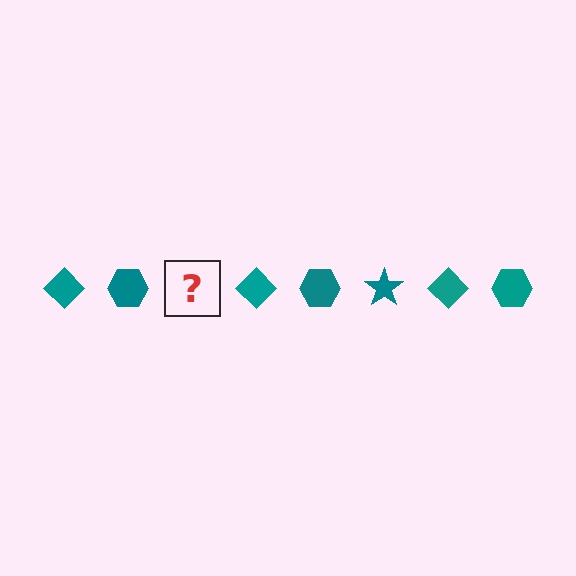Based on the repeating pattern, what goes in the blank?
The blank should be a teal star.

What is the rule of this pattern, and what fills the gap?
The rule is that the pattern cycles through diamond, hexagon, star shapes in teal. The gap should be filled with a teal star.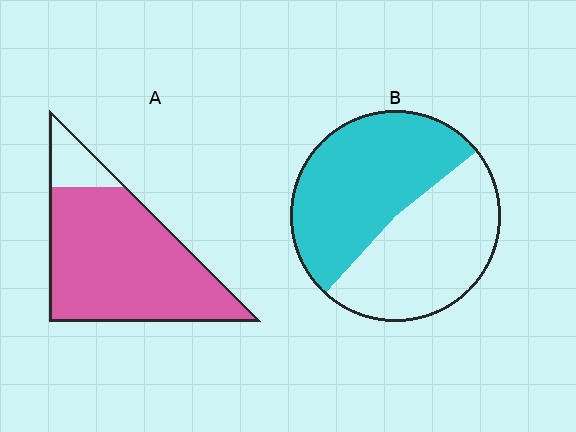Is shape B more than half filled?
Roughly half.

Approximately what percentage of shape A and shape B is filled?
A is approximately 85% and B is approximately 55%.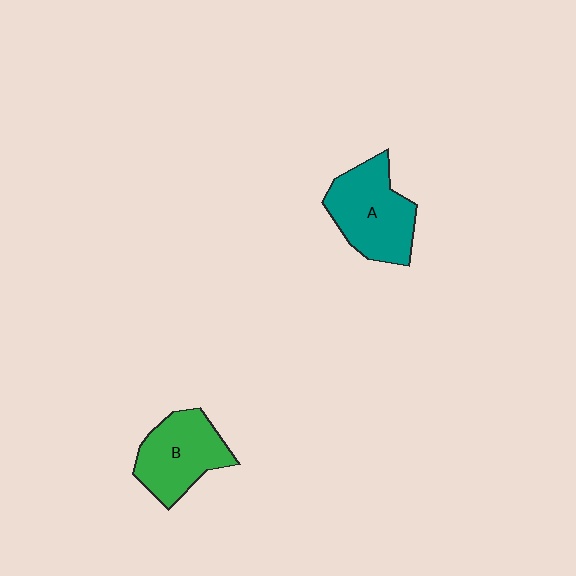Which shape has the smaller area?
Shape B (green).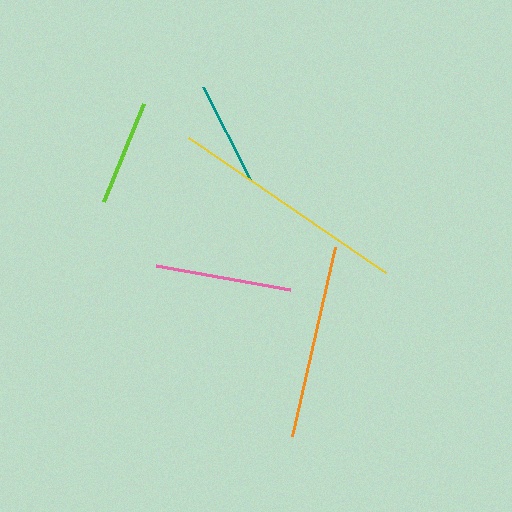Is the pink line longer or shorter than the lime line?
The pink line is longer than the lime line.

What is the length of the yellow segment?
The yellow segment is approximately 238 pixels long.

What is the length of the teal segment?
The teal segment is approximately 103 pixels long.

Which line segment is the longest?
The yellow line is the longest at approximately 238 pixels.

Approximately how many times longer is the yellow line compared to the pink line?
The yellow line is approximately 1.7 times the length of the pink line.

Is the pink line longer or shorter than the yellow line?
The yellow line is longer than the pink line.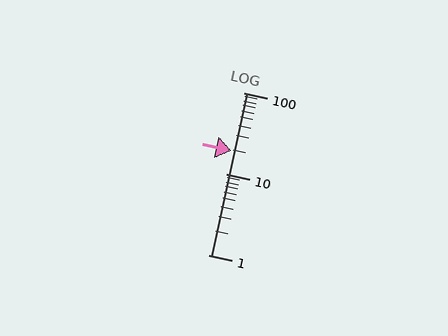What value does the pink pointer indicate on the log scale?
The pointer indicates approximately 19.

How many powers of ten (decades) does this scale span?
The scale spans 2 decades, from 1 to 100.